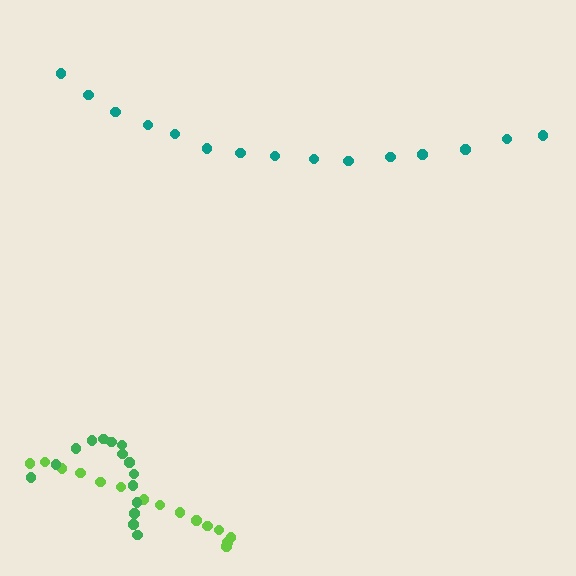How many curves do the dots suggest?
There are 3 distinct paths.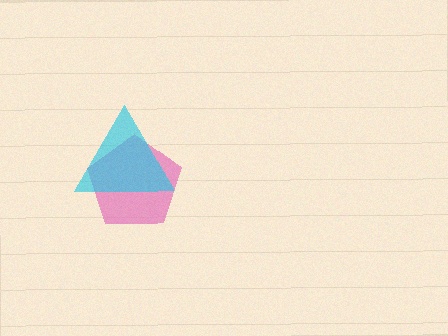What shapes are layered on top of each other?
The layered shapes are: a pink pentagon, a cyan triangle.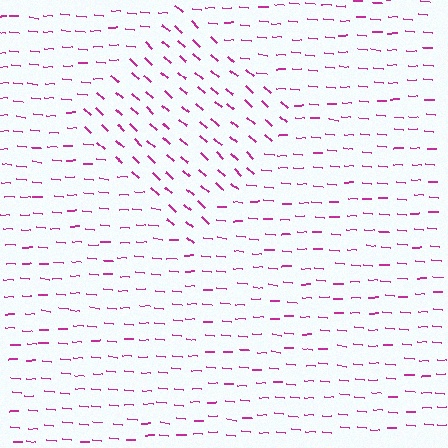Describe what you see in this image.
The image is filled with small magenta line segments. A diamond region in the image has lines oriented differently from the surrounding lines, creating a visible texture boundary.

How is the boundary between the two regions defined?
The boundary is defined purely by a change in line orientation (approximately 38 degrees difference). All lines are the same color and thickness.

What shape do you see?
I see a diamond.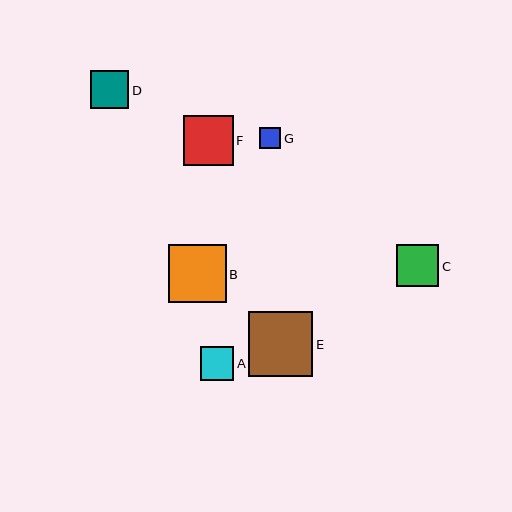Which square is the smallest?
Square G is the smallest with a size of approximately 21 pixels.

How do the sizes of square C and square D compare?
Square C and square D are approximately the same size.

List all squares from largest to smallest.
From largest to smallest: E, B, F, C, D, A, G.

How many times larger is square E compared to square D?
Square E is approximately 1.7 times the size of square D.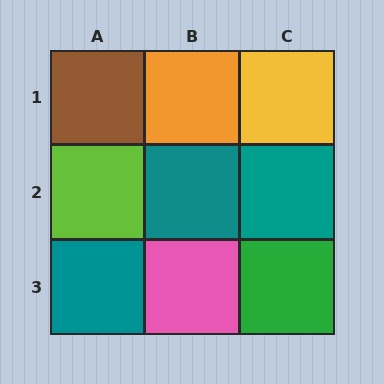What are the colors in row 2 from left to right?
Lime, teal, teal.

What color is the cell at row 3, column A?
Teal.